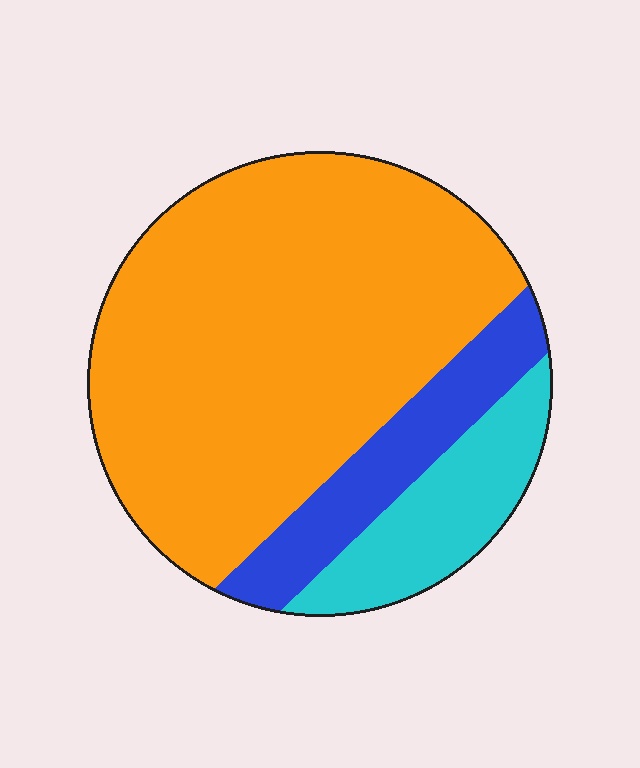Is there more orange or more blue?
Orange.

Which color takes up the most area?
Orange, at roughly 70%.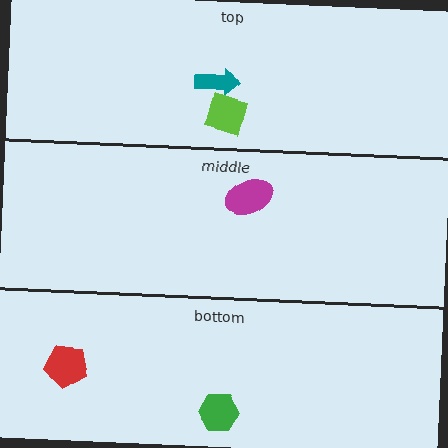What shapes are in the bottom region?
The red pentagon, the green hexagon.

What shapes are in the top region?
The teal arrow, the lime square.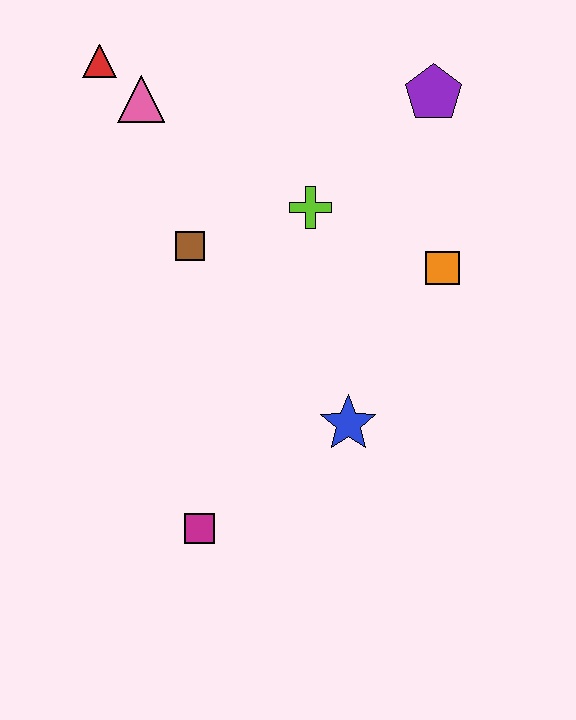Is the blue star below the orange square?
Yes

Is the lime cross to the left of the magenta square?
No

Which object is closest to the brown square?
The lime cross is closest to the brown square.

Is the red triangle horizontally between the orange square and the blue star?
No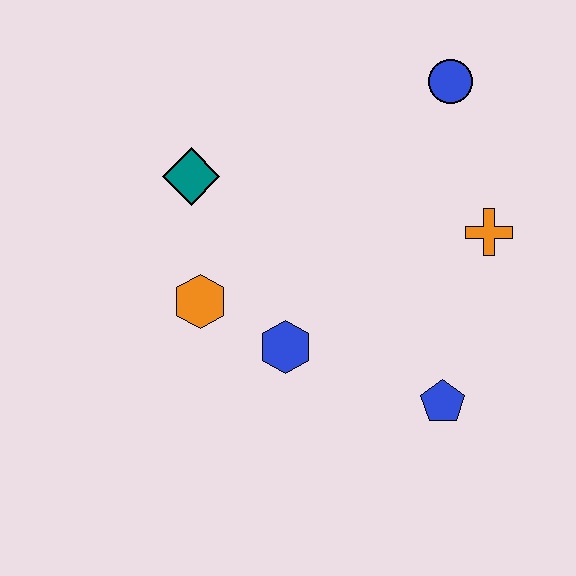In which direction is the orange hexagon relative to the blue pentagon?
The orange hexagon is to the left of the blue pentagon.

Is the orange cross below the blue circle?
Yes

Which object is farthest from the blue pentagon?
The teal diamond is farthest from the blue pentagon.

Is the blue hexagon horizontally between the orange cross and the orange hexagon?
Yes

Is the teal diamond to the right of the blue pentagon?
No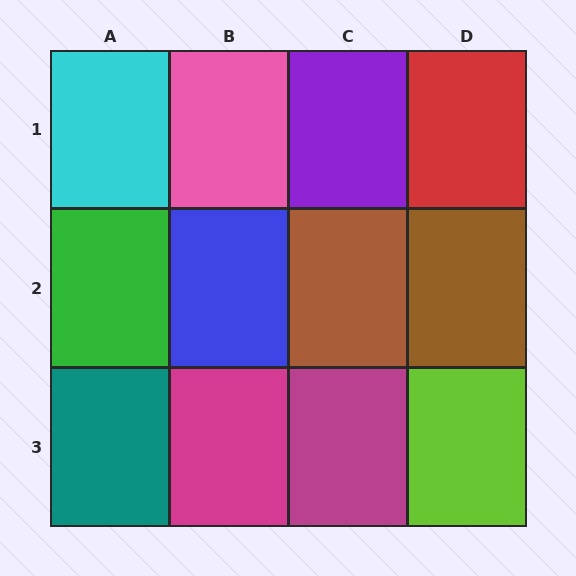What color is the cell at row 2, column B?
Blue.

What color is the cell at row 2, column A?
Green.